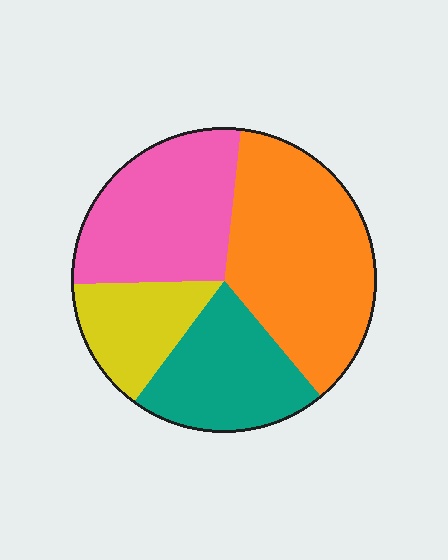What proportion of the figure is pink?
Pink takes up about one quarter (1/4) of the figure.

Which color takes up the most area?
Orange, at roughly 35%.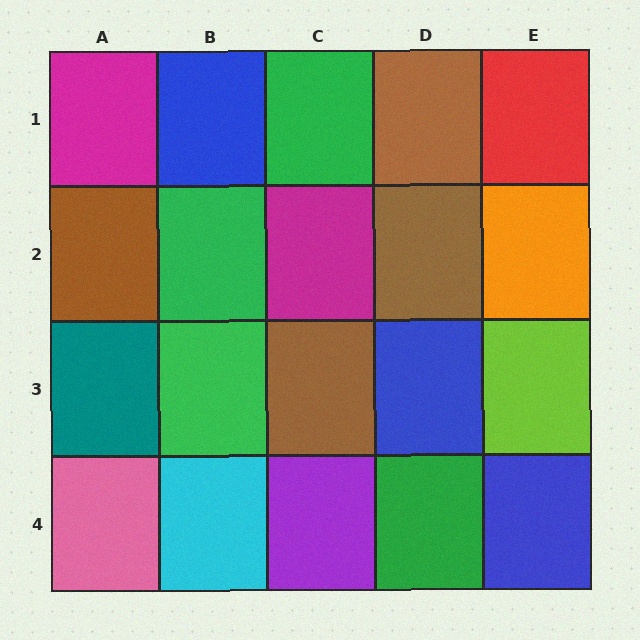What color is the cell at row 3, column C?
Brown.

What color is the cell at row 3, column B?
Green.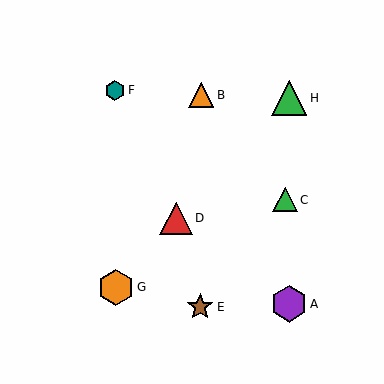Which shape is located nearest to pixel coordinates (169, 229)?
The red triangle (labeled D) at (176, 218) is nearest to that location.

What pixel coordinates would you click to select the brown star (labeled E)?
Click at (200, 307) to select the brown star E.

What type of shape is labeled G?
Shape G is an orange hexagon.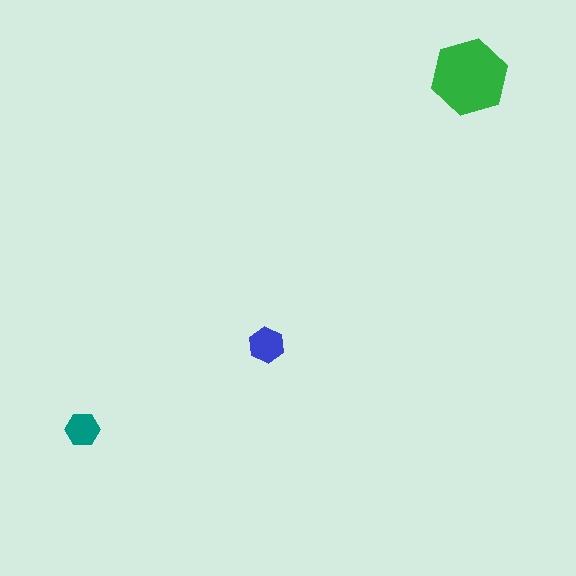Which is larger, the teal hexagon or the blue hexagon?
The blue one.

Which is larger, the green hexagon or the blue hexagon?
The green one.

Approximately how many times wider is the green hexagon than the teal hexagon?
About 2.5 times wider.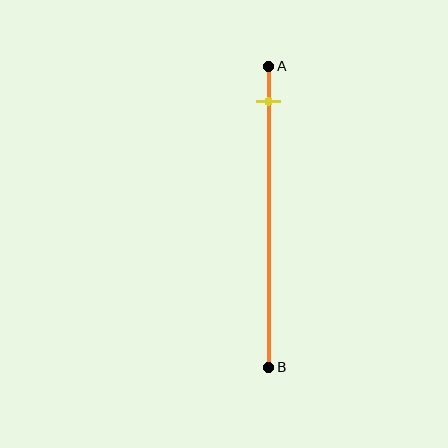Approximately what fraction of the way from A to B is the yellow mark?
The yellow mark is approximately 10% of the way from A to B.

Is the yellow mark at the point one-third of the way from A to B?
No, the mark is at about 10% from A, not at the 33% one-third point.